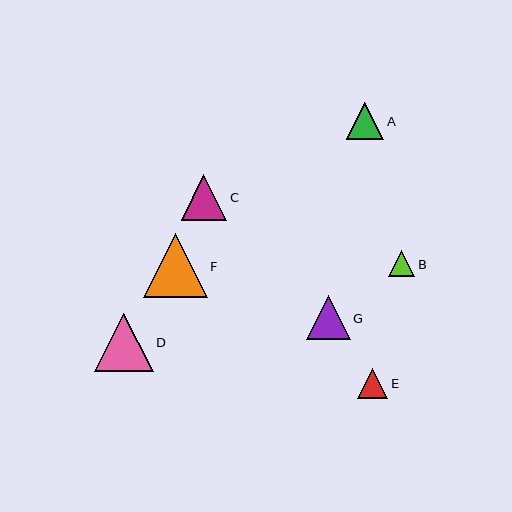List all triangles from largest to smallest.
From largest to smallest: F, D, C, G, A, E, B.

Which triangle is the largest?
Triangle F is the largest with a size of approximately 64 pixels.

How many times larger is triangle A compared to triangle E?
Triangle A is approximately 1.2 times the size of triangle E.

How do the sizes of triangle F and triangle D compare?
Triangle F and triangle D are approximately the same size.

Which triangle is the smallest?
Triangle B is the smallest with a size of approximately 26 pixels.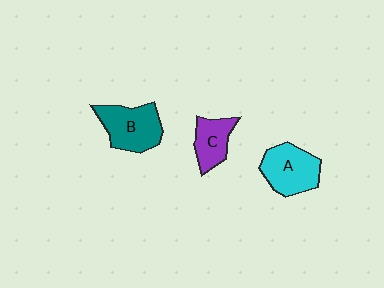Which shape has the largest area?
Shape B (teal).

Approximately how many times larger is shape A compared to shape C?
Approximately 1.4 times.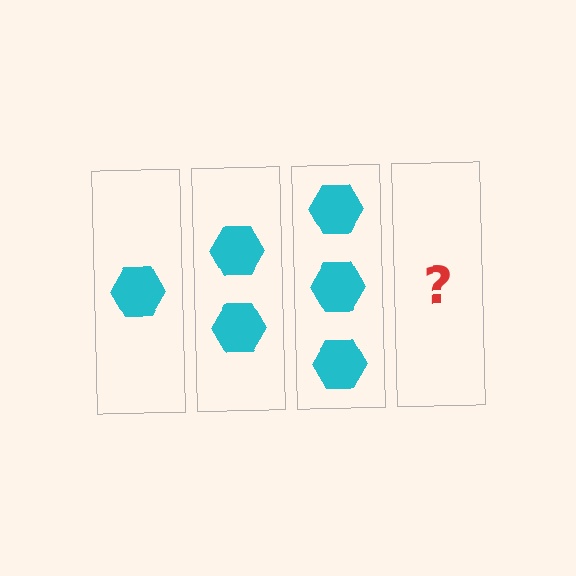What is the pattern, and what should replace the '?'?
The pattern is that each step adds one more hexagon. The '?' should be 4 hexagons.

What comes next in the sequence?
The next element should be 4 hexagons.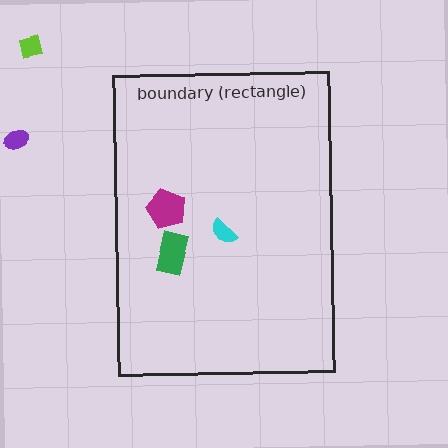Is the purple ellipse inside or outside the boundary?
Outside.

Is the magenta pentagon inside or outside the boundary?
Inside.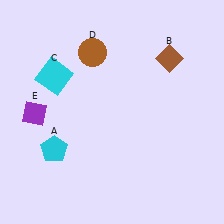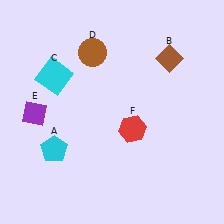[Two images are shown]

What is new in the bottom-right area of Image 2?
A red hexagon (F) was added in the bottom-right area of Image 2.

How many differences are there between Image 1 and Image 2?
There is 1 difference between the two images.